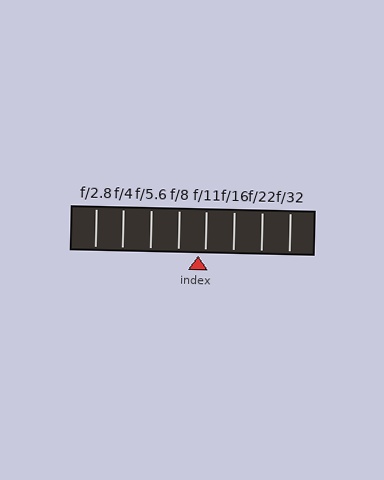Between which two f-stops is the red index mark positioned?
The index mark is between f/8 and f/11.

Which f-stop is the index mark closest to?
The index mark is closest to f/11.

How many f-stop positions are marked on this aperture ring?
There are 8 f-stop positions marked.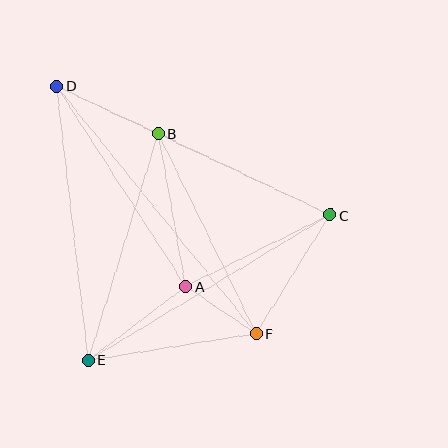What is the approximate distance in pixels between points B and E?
The distance between B and E is approximately 237 pixels.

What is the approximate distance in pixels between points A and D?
The distance between A and D is approximately 239 pixels.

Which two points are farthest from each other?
Points D and F are farthest from each other.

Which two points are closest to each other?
Points A and F are closest to each other.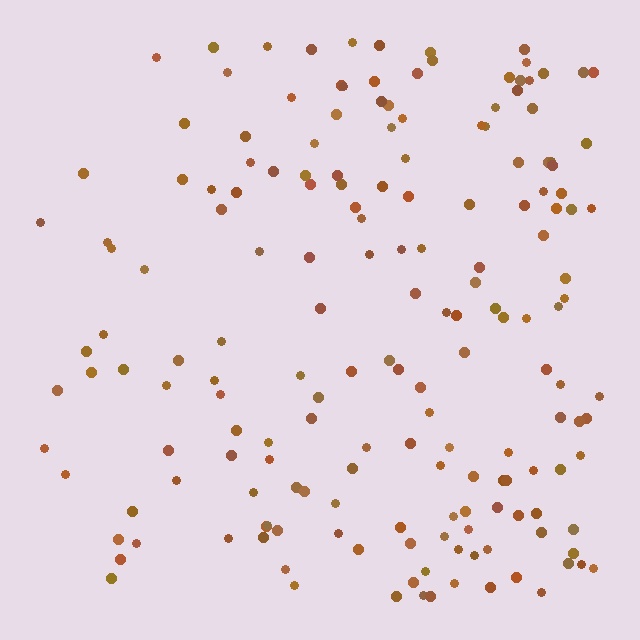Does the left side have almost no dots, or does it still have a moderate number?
Still a moderate number, just noticeably fewer than the right.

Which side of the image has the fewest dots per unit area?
The left.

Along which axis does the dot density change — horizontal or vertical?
Horizontal.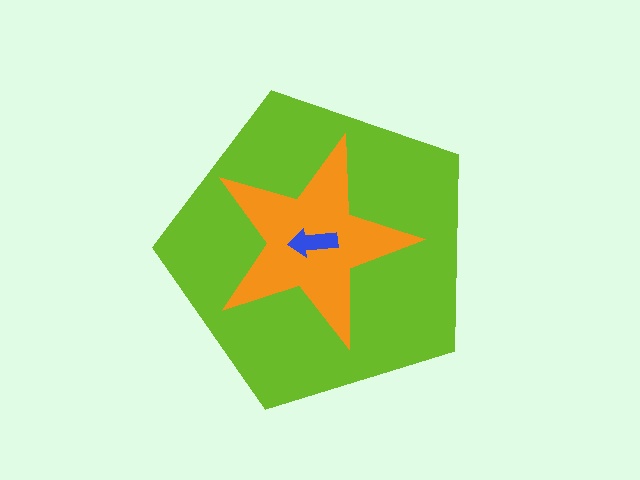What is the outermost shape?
The lime pentagon.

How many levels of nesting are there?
3.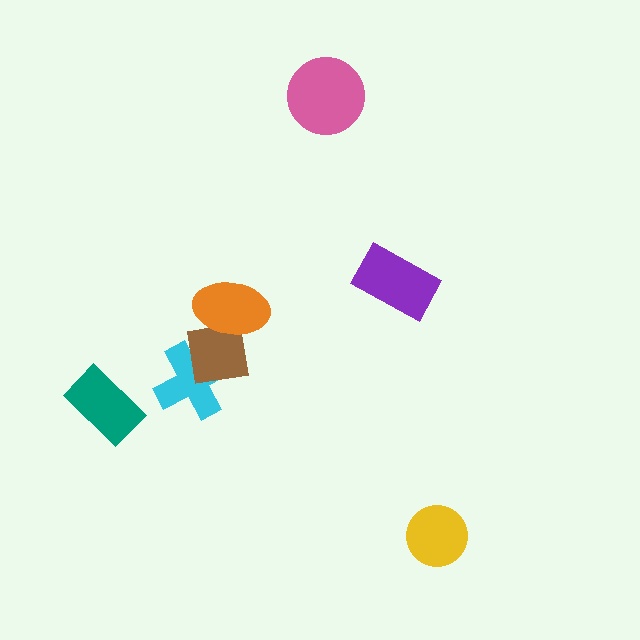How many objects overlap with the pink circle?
0 objects overlap with the pink circle.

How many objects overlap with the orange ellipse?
1 object overlaps with the orange ellipse.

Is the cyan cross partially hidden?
Yes, it is partially covered by another shape.